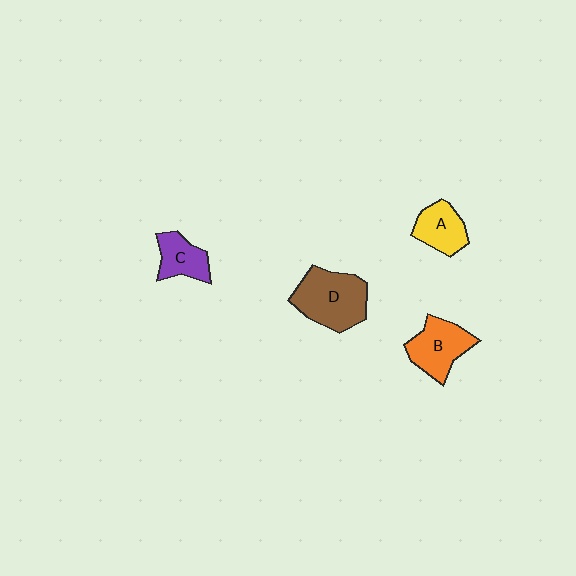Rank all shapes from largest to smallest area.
From largest to smallest: D (brown), B (orange), A (yellow), C (purple).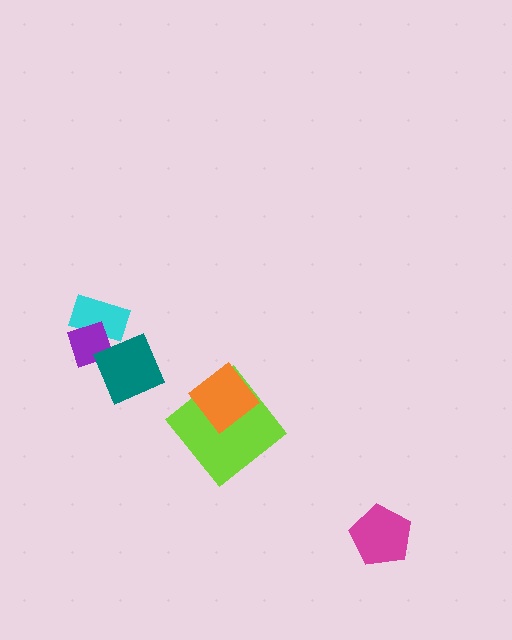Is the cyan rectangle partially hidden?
Yes, it is partially covered by another shape.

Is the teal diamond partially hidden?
No, no other shape covers it.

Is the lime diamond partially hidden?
Yes, it is partially covered by another shape.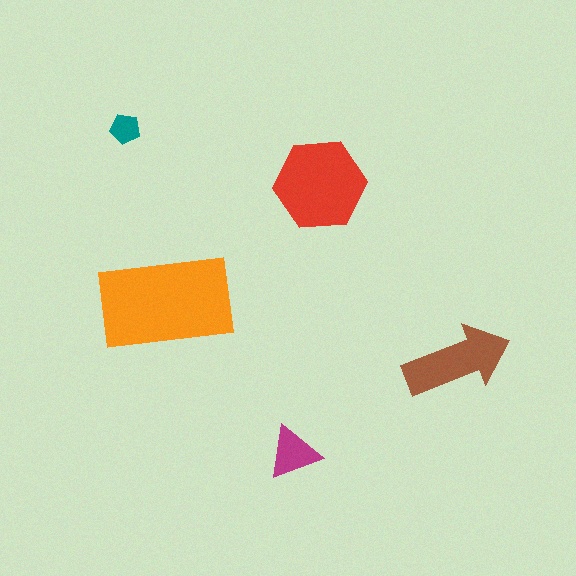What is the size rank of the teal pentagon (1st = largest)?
5th.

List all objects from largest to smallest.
The orange rectangle, the red hexagon, the brown arrow, the magenta triangle, the teal pentagon.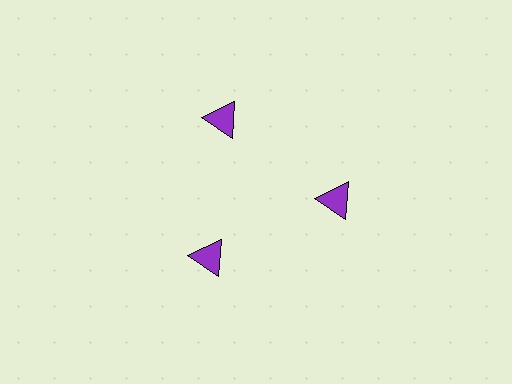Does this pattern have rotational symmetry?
Yes, this pattern has 3-fold rotational symmetry. It looks the same after rotating 120 degrees around the center.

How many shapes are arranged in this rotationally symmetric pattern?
There are 3 shapes, arranged in 3 groups of 1.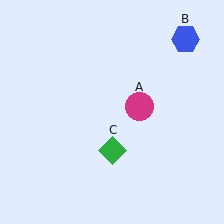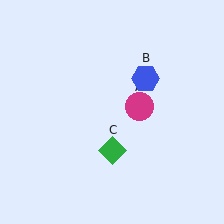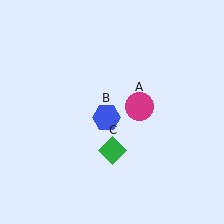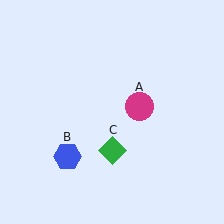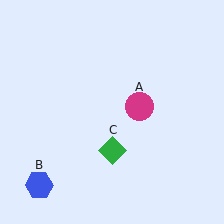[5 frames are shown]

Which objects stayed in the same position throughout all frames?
Magenta circle (object A) and green diamond (object C) remained stationary.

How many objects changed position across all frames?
1 object changed position: blue hexagon (object B).